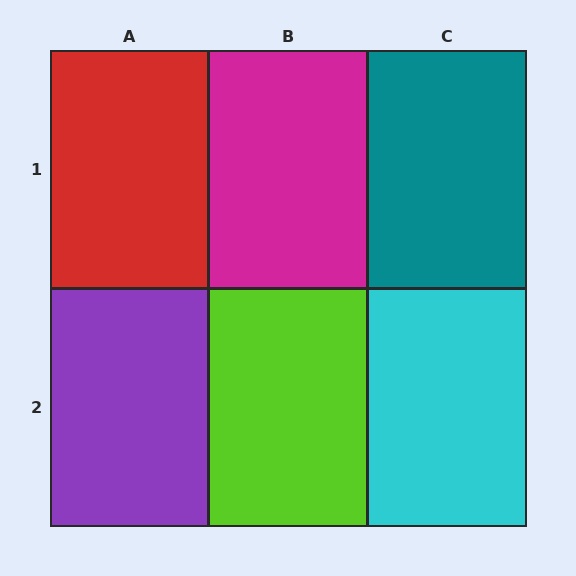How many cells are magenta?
1 cell is magenta.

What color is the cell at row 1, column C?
Teal.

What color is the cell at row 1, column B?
Magenta.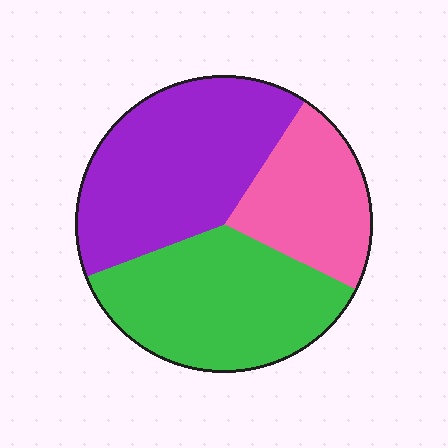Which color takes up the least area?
Pink, at roughly 25%.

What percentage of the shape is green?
Green covers 37% of the shape.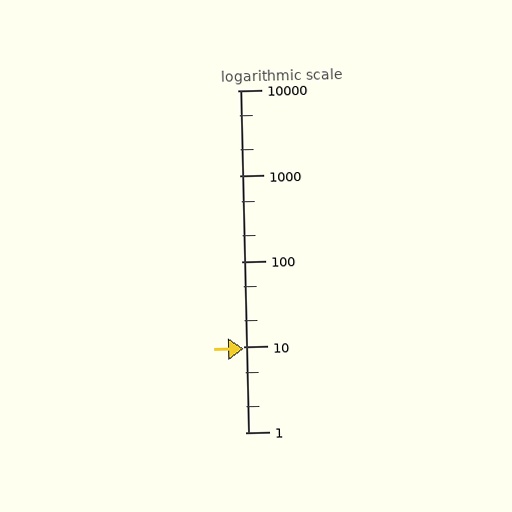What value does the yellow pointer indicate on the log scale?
The pointer indicates approximately 9.6.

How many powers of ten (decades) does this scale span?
The scale spans 4 decades, from 1 to 10000.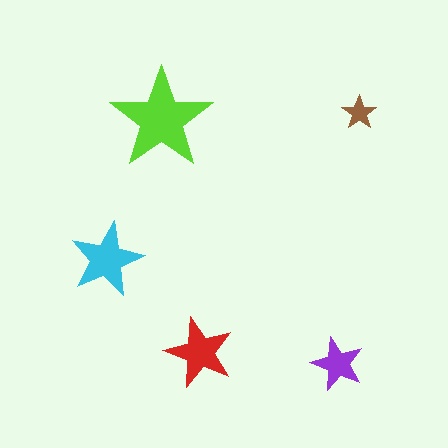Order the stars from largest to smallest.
the lime one, the cyan one, the red one, the purple one, the brown one.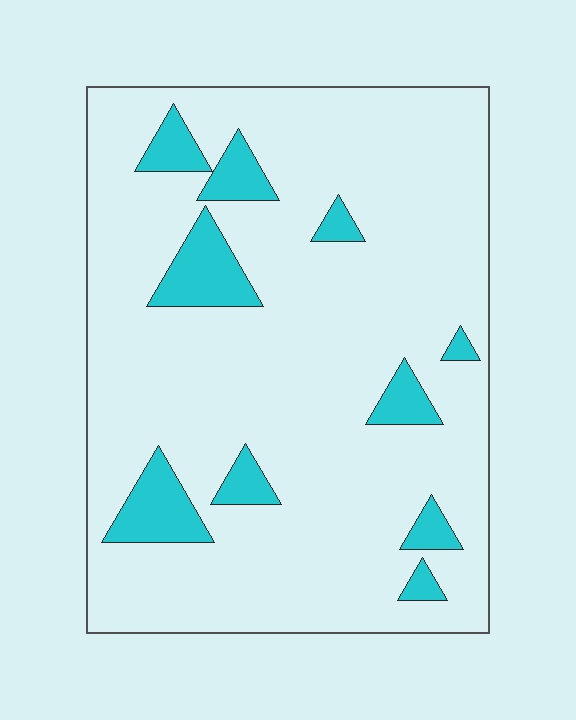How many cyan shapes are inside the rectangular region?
10.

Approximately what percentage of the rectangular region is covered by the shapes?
Approximately 10%.